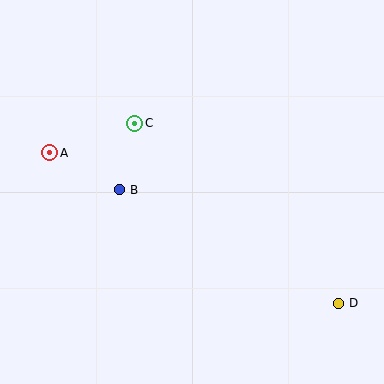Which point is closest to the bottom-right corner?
Point D is closest to the bottom-right corner.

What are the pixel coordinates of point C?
Point C is at (135, 123).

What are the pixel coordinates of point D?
Point D is at (339, 303).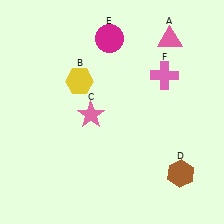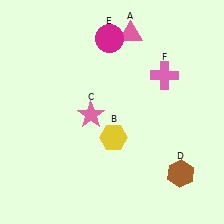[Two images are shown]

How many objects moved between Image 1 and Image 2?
2 objects moved between the two images.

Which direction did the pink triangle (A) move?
The pink triangle (A) moved left.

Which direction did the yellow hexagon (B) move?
The yellow hexagon (B) moved down.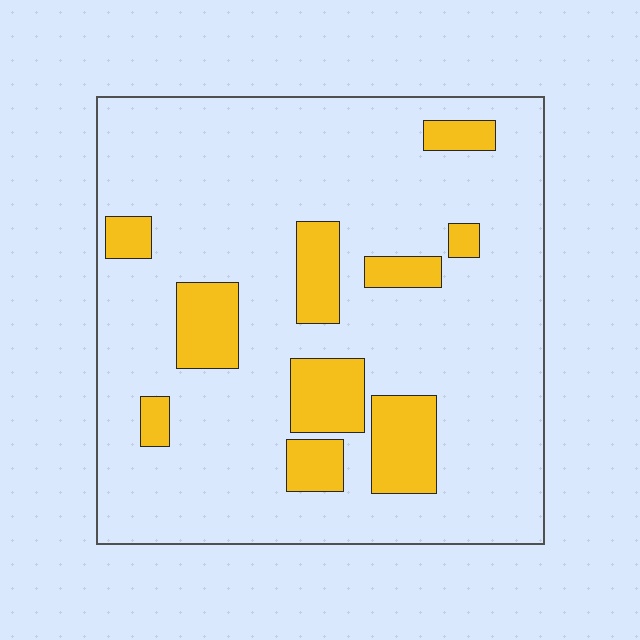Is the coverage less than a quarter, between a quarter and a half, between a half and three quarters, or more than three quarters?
Less than a quarter.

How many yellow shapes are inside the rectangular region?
10.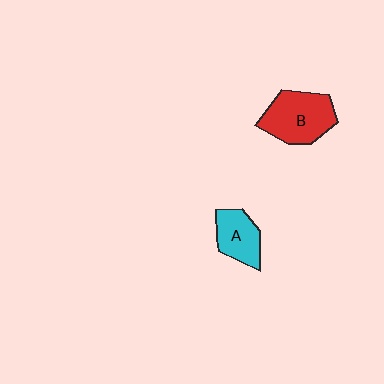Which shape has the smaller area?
Shape A (cyan).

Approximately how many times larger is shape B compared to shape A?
Approximately 1.6 times.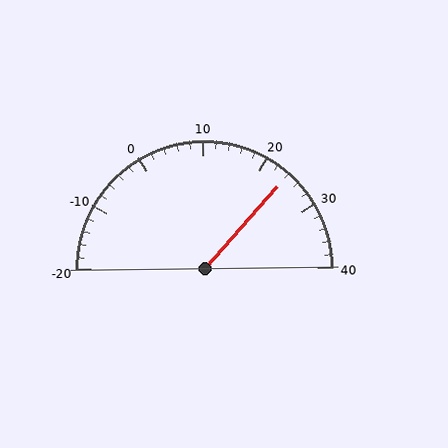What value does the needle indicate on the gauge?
The needle indicates approximately 24.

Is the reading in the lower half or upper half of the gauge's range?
The reading is in the upper half of the range (-20 to 40).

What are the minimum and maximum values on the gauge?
The gauge ranges from -20 to 40.